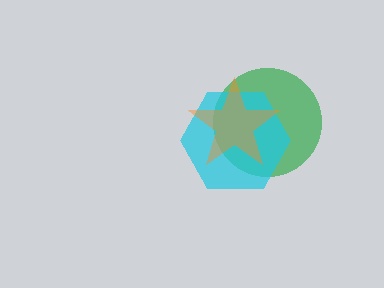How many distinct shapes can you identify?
There are 3 distinct shapes: a green circle, a cyan hexagon, an orange star.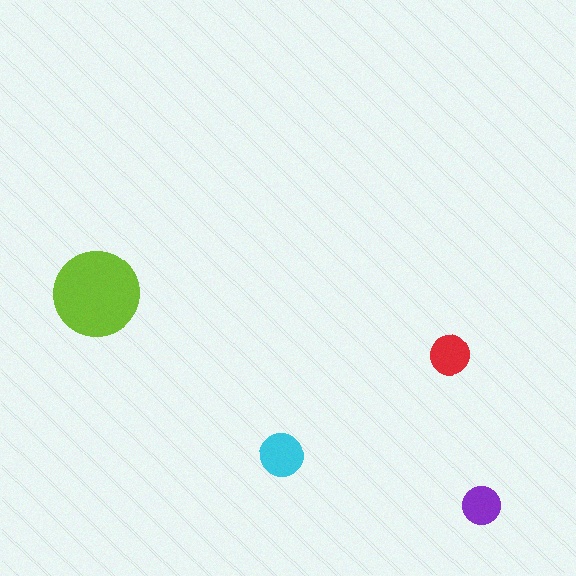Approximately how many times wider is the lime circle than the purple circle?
About 2 times wider.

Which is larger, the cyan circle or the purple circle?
The cyan one.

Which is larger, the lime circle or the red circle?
The lime one.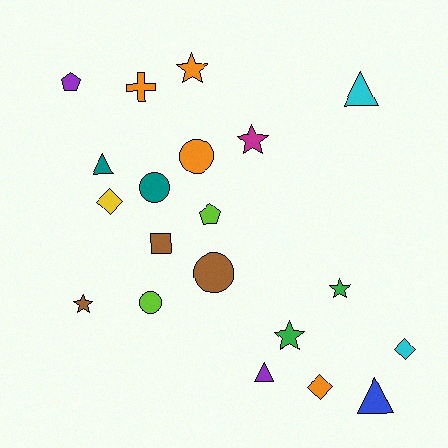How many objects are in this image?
There are 20 objects.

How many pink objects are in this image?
There are no pink objects.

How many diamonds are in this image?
There are 3 diamonds.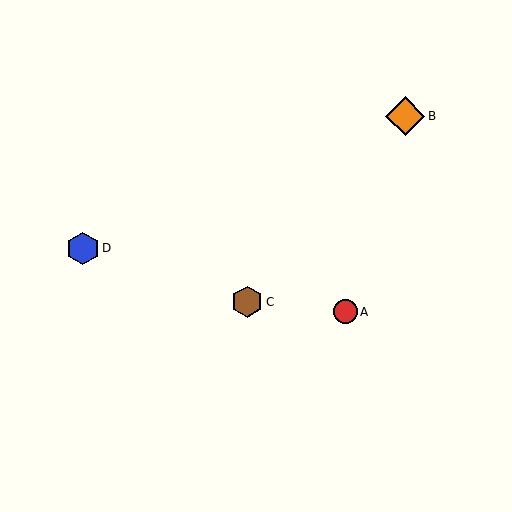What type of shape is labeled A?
Shape A is a red circle.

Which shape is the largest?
The orange diamond (labeled B) is the largest.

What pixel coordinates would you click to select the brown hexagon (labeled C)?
Click at (247, 302) to select the brown hexagon C.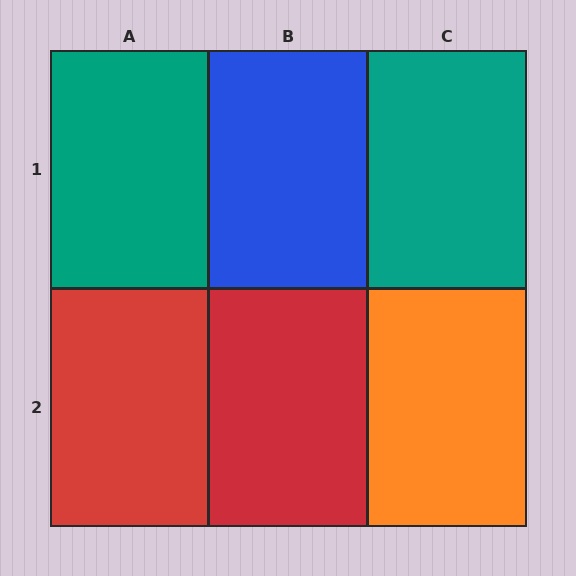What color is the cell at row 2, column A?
Red.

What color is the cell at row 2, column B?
Red.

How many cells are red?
2 cells are red.